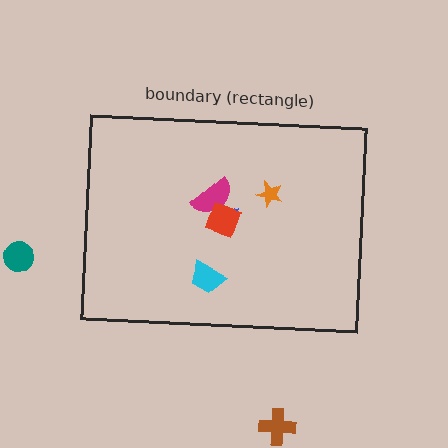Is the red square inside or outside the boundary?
Inside.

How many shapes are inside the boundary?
5 inside, 2 outside.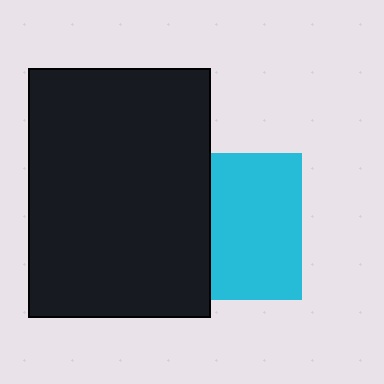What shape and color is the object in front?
The object in front is a black rectangle.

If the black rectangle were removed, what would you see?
You would see the complete cyan square.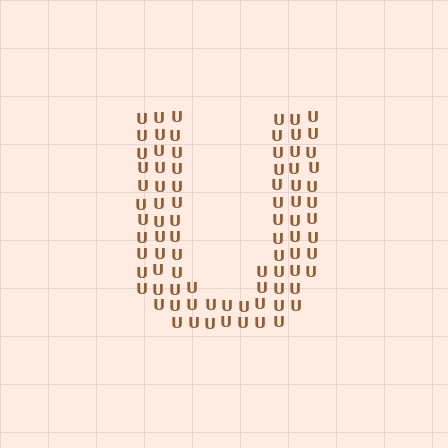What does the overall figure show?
The overall figure shows the letter U.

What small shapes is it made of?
It is made of small letter U's.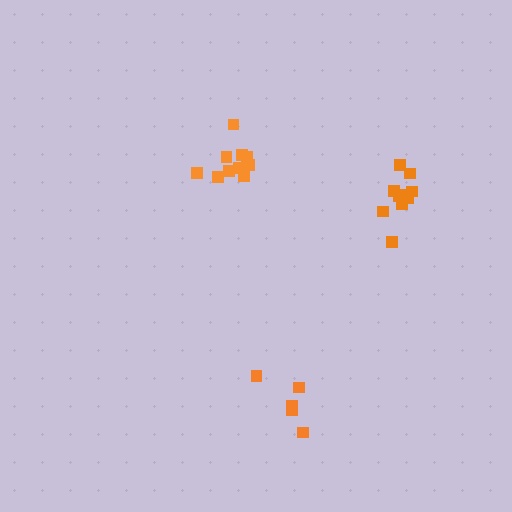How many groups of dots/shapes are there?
There are 3 groups.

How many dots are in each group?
Group 1: 10 dots, Group 2: 5 dots, Group 3: 11 dots (26 total).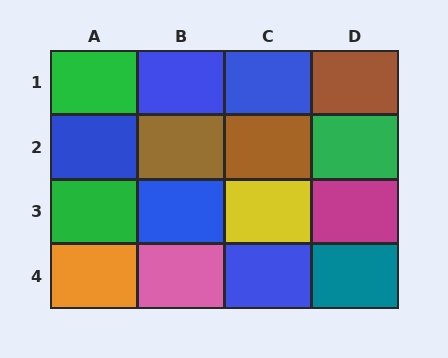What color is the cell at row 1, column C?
Blue.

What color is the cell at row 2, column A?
Blue.